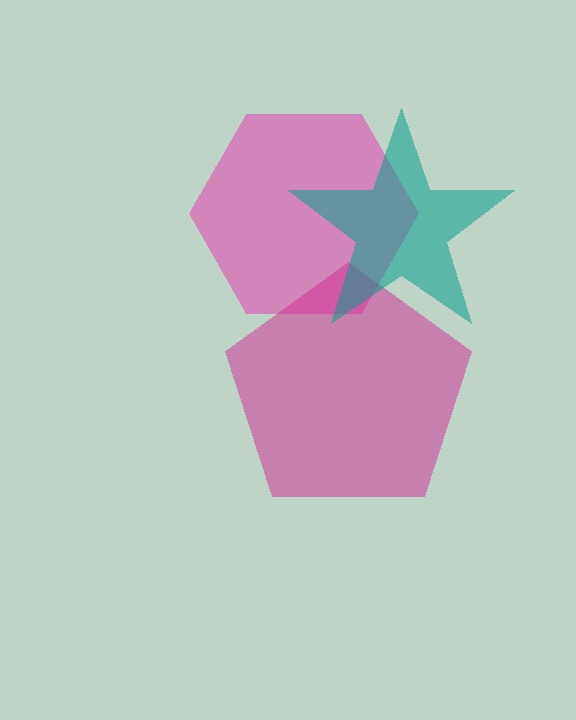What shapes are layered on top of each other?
The layered shapes are: a pink hexagon, a magenta pentagon, a teal star.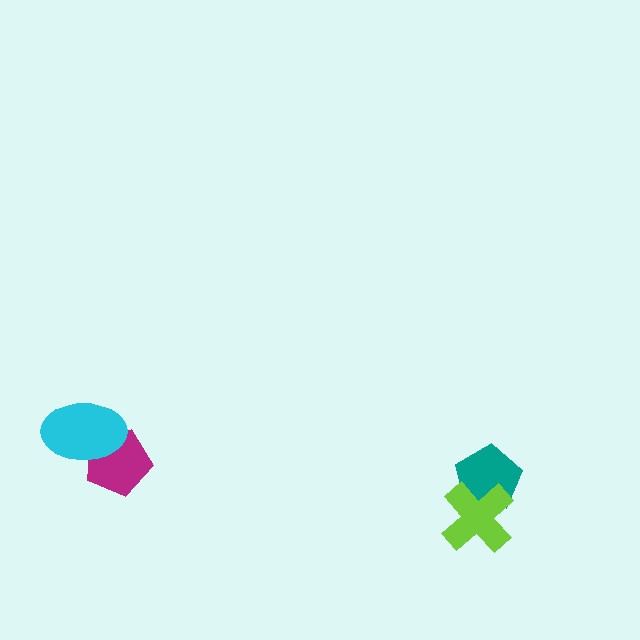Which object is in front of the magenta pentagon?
The cyan ellipse is in front of the magenta pentagon.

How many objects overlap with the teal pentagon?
1 object overlaps with the teal pentagon.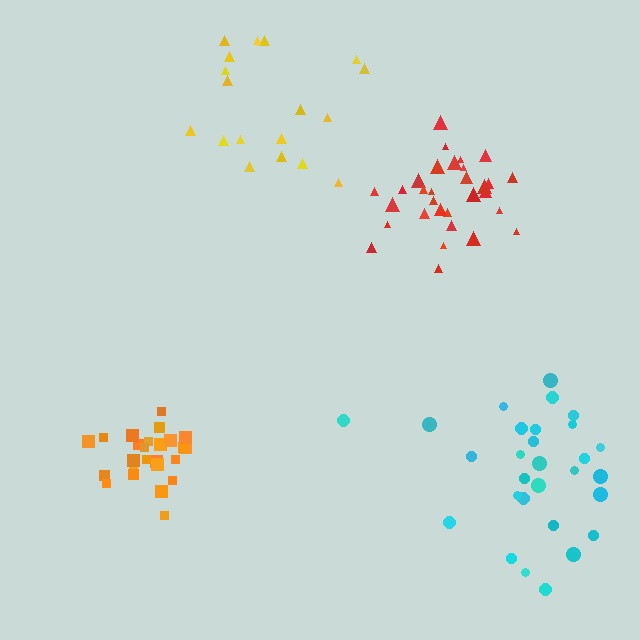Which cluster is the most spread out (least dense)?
Yellow.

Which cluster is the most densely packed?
Orange.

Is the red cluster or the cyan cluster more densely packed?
Red.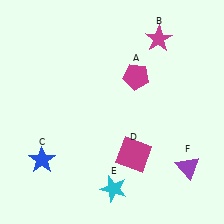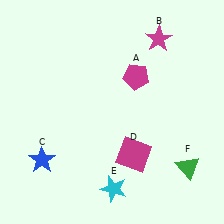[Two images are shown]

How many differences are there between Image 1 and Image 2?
There is 1 difference between the two images.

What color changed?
The triangle (F) changed from purple in Image 1 to green in Image 2.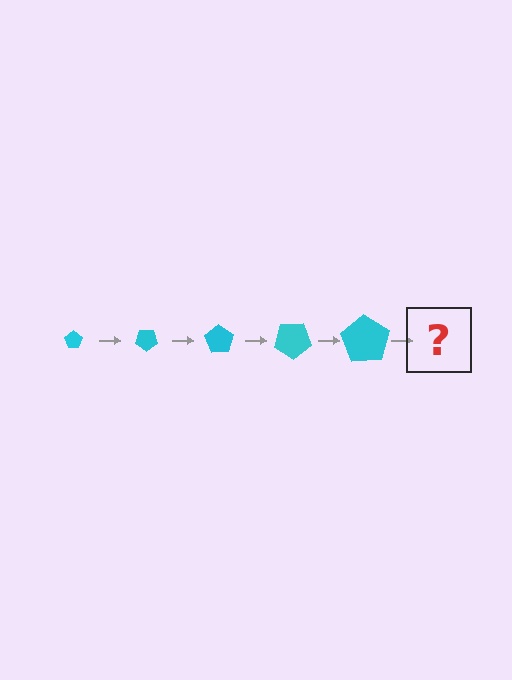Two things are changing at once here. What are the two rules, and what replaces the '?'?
The two rules are that the pentagon grows larger each step and it rotates 35 degrees each step. The '?' should be a pentagon, larger than the previous one and rotated 175 degrees from the start.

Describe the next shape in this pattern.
It should be a pentagon, larger than the previous one and rotated 175 degrees from the start.